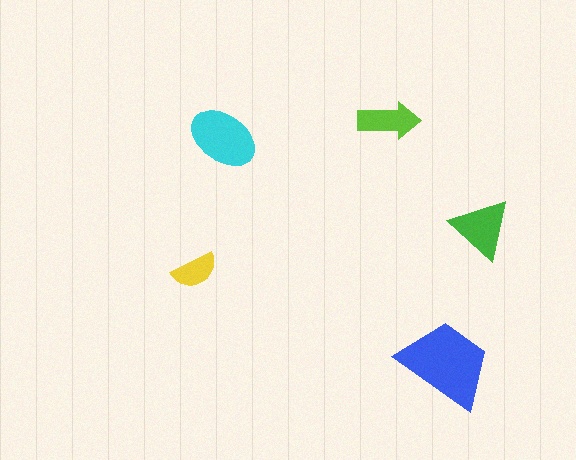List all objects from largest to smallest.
The blue trapezoid, the cyan ellipse, the green triangle, the lime arrow, the yellow semicircle.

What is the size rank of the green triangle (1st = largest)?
3rd.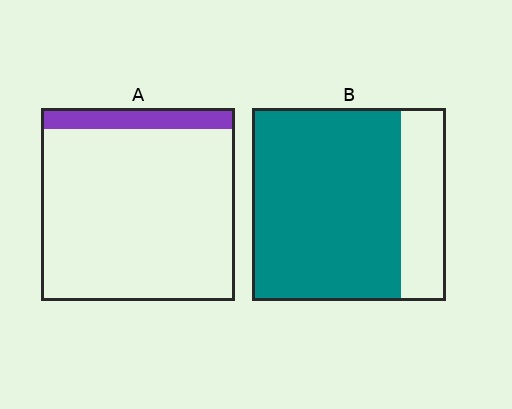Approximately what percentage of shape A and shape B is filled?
A is approximately 10% and B is approximately 75%.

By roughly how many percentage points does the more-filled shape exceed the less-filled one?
By roughly 65 percentage points (B over A).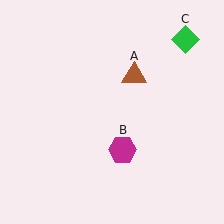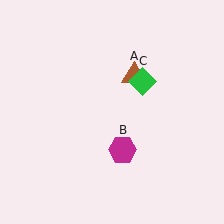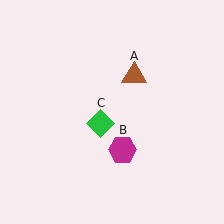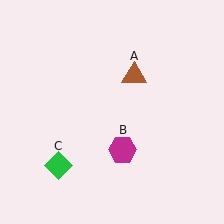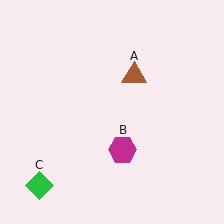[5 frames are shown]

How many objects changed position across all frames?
1 object changed position: green diamond (object C).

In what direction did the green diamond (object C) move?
The green diamond (object C) moved down and to the left.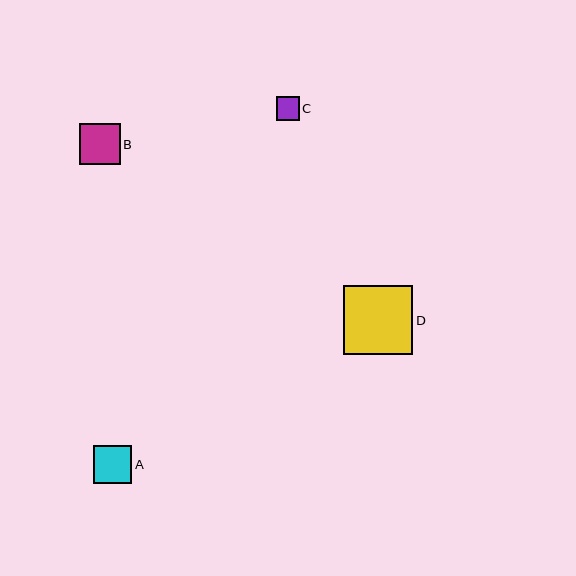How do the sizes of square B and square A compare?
Square B and square A are approximately the same size.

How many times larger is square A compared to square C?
Square A is approximately 1.6 times the size of square C.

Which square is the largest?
Square D is the largest with a size of approximately 69 pixels.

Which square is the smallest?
Square C is the smallest with a size of approximately 23 pixels.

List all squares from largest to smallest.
From largest to smallest: D, B, A, C.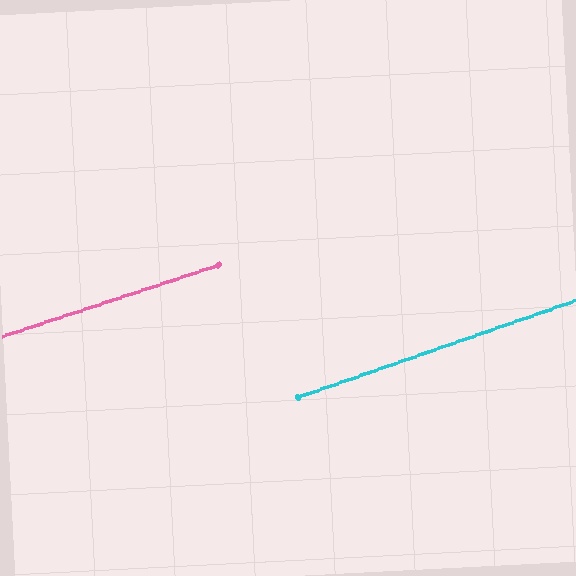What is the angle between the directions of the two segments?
Approximately 1 degree.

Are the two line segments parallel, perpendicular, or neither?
Parallel — their directions differ by only 1.1°.